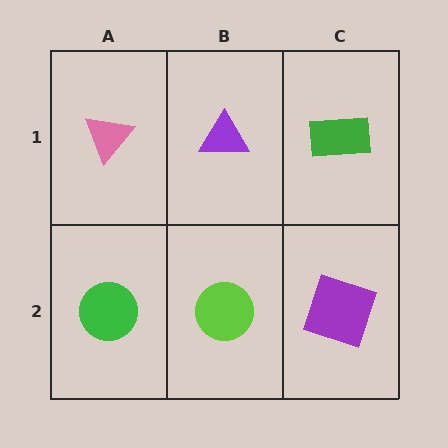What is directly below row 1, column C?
A purple square.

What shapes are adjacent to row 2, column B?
A purple triangle (row 1, column B), a green circle (row 2, column A), a purple square (row 2, column C).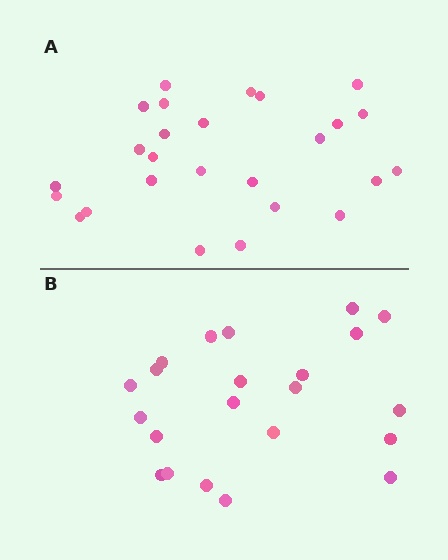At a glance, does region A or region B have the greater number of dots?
Region A (the top region) has more dots.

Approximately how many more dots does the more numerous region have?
Region A has about 4 more dots than region B.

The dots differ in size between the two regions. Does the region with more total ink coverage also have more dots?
No. Region B has more total ink coverage because its dots are larger, but region A actually contains more individual dots. Total area can be misleading — the number of items is what matters here.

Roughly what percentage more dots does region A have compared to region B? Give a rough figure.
About 20% more.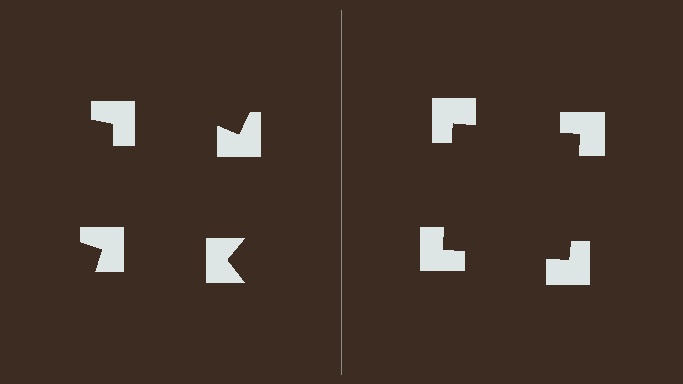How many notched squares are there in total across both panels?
8 — 4 on each side.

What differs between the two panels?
The notched squares are positioned identically on both sides; only the wedge orientations differ. On the right they align to a square; on the left they are misaligned.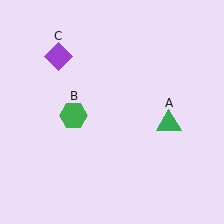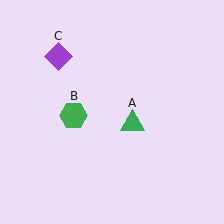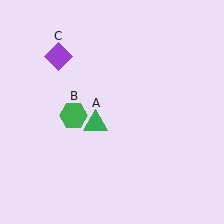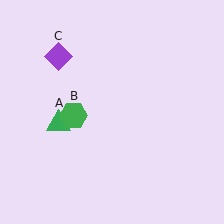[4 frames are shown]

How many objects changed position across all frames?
1 object changed position: green triangle (object A).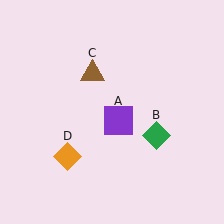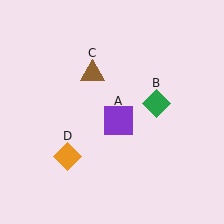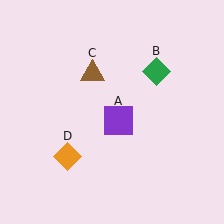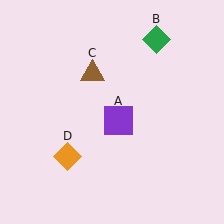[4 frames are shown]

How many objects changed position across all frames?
1 object changed position: green diamond (object B).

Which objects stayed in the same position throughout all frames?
Purple square (object A) and brown triangle (object C) and orange diamond (object D) remained stationary.